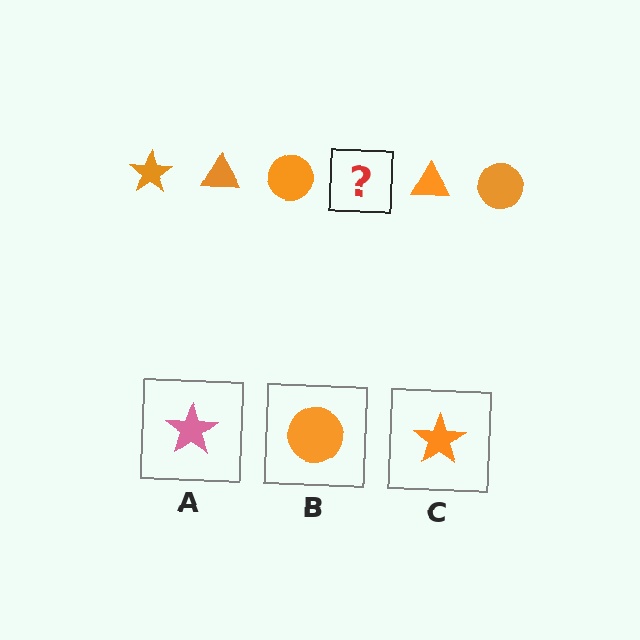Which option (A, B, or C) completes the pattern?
C.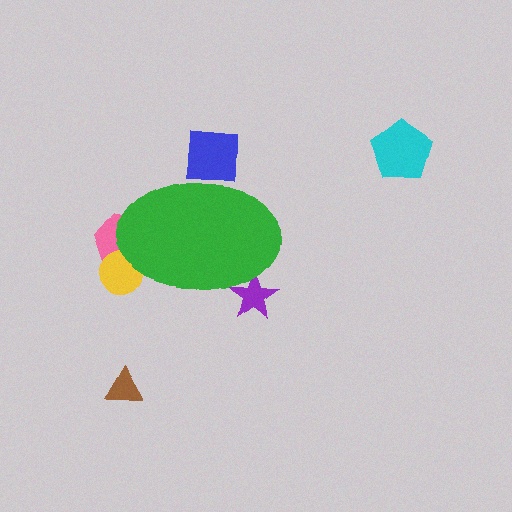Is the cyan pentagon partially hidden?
No, the cyan pentagon is fully visible.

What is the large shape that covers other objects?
A green ellipse.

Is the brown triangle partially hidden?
No, the brown triangle is fully visible.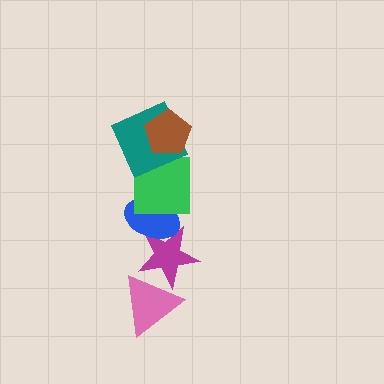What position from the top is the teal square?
The teal square is 2nd from the top.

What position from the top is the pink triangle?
The pink triangle is 6th from the top.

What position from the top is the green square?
The green square is 3rd from the top.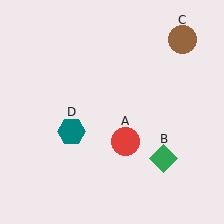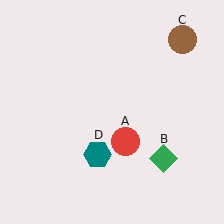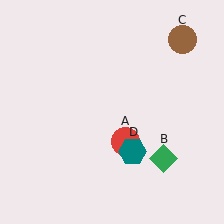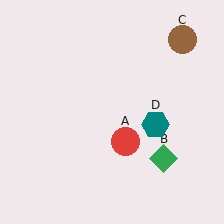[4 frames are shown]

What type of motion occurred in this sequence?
The teal hexagon (object D) rotated counterclockwise around the center of the scene.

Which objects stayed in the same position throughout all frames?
Red circle (object A) and green diamond (object B) and brown circle (object C) remained stationary.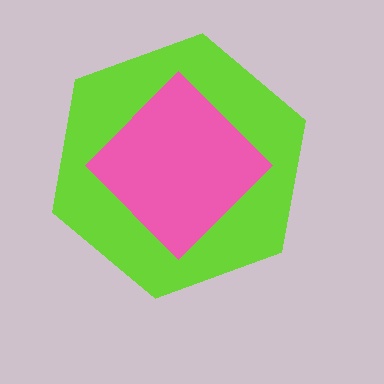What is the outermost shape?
The lime hexagon.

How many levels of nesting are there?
2.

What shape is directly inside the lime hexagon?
The pink diamond.